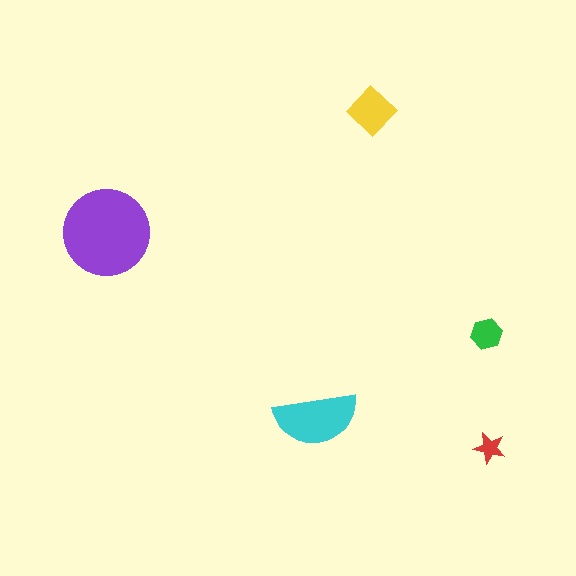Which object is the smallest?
The red star.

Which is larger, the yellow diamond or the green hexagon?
The yellow diamond.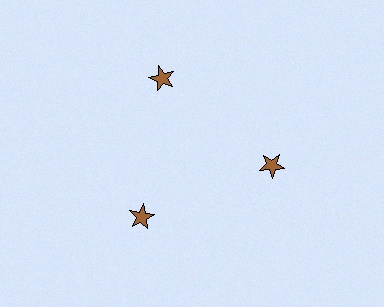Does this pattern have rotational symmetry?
Yes, this pattern has 3-fold rotational symmetry. It looks the same after rotating 120 degrees around the center.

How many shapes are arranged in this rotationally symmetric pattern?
There are 3 shapes, arranged in 3 groups of 1.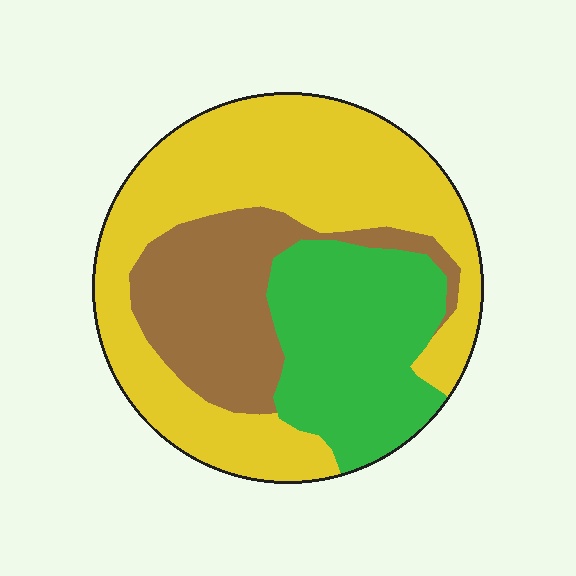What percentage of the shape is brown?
Brown takes up about one quarter (1/4) of the shape.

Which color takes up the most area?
Yellow, at roughly 50%.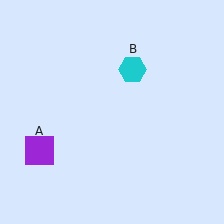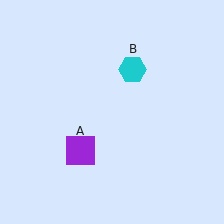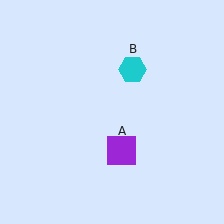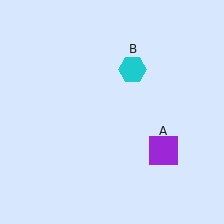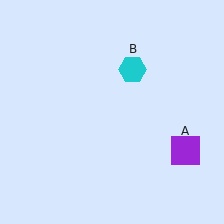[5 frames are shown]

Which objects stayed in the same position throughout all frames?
Cyan hexagon (object B) remained stationary.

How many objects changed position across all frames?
1 object changed position: purple square (object A).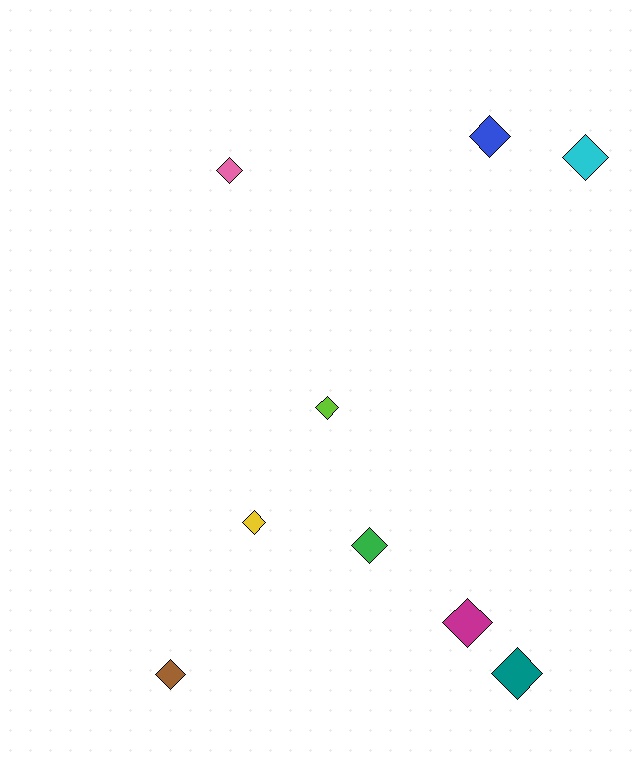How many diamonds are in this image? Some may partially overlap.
There are 9 diamonds.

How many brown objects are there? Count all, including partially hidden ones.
There is 1 brown object.